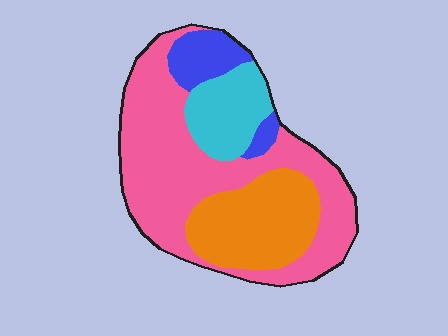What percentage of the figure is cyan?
Cyan takes up about one eighth (1/8) of the figure.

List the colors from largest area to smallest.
From largest to smallest: pink, orange, cyan, blue.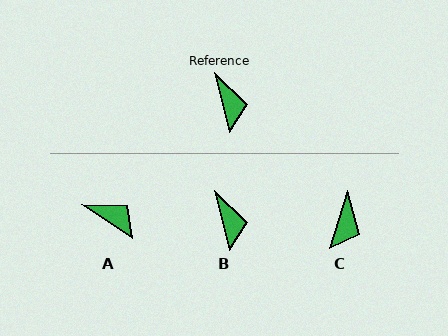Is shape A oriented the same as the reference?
No, it is off by about 43 degrees.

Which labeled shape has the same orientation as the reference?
B.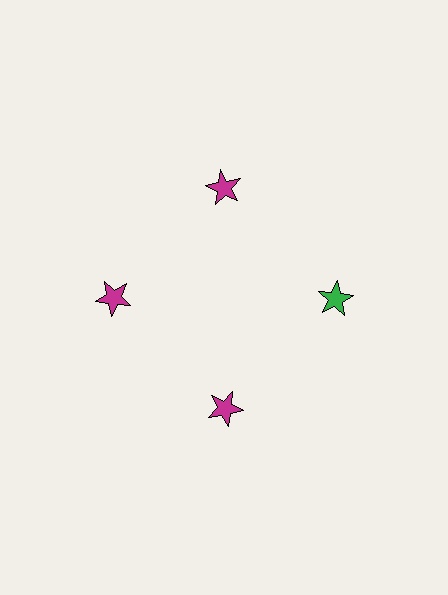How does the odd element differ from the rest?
It has a different color: green instead of magenta.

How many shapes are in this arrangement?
There are 4 shapes arranged in a ring pattern.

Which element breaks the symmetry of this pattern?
The green star at roughly the 3 o'clock position breaks the symmetry. All other shapes are magenta stars.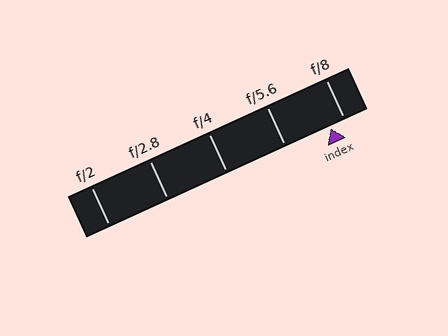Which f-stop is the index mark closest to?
The index mark is closest to f/8.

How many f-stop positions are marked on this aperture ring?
There are 5 f-stop positions marked.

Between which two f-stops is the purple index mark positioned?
The index mark is between f/5.6 and f/8.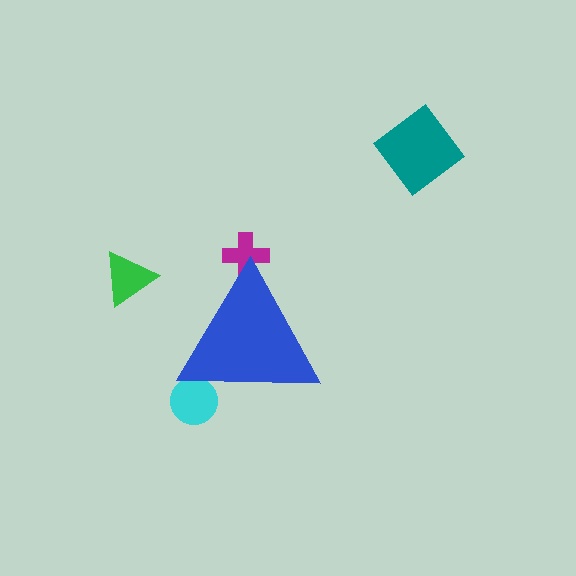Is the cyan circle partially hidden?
Yes, the cyan circle is partially hidden behind the blue triangle.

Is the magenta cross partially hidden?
Yes, the magenta cross is partially hidden behind the blue triangle.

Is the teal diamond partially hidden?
No, the teal diamond is fully visible.